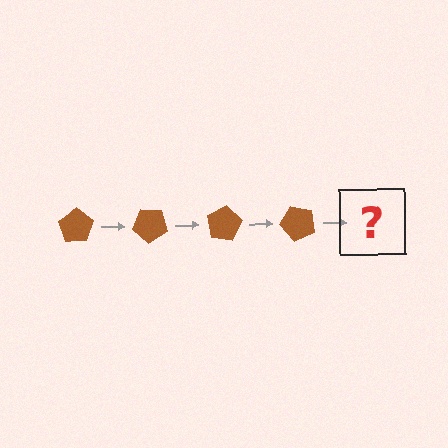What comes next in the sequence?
The next element should be a brown pentagon rotated 160 degrees.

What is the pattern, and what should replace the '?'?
The pattern is that the pentagon rotates 40 degrees each step. The '?' should be a brown pentagon rotated 160 degrees.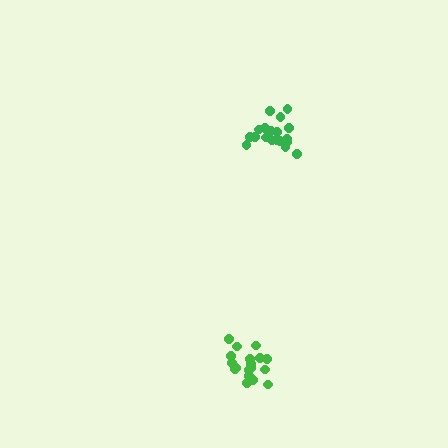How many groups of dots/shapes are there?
There are 2 groups.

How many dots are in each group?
Group 1: 18 dots, Group 2: 19 dots (37 total).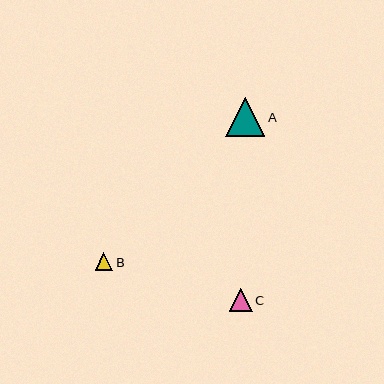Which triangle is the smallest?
Triangle B is the smallest with a size of approximately 17 pixels.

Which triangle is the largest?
Triangle A is the largest with a size of approximately 39 pixels.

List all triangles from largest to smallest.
From largest to smallest: A, C, B.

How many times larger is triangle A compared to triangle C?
Triangle A is approximately 1.7 times the size of triangle C.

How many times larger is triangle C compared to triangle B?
Triangle C is approximately 1.3 times the size of triangle B.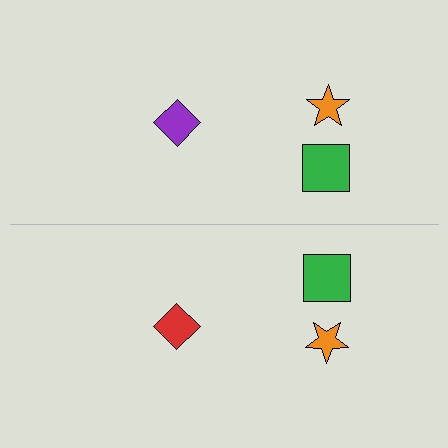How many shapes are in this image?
There are 6 shapes in this image.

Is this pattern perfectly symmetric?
No, the pattern is not perfectly symmetric. The red diamond on the bottom side breaks the symmetry — its mirror counterpart is purple.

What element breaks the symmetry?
The red diamond on the bottom side breaks the symmetry — its mirror counterpart is purple.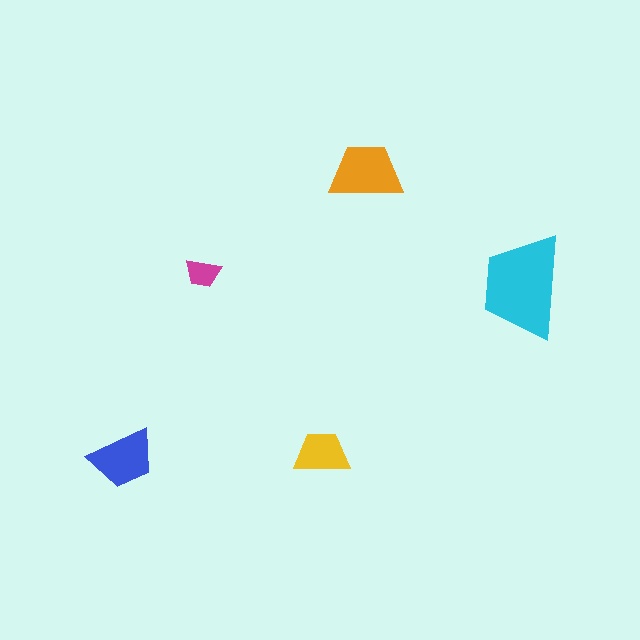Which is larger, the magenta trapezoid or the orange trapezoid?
The orange one.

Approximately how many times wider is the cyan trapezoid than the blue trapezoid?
About 1.5 times wider.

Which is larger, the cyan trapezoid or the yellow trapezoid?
The cyan one.